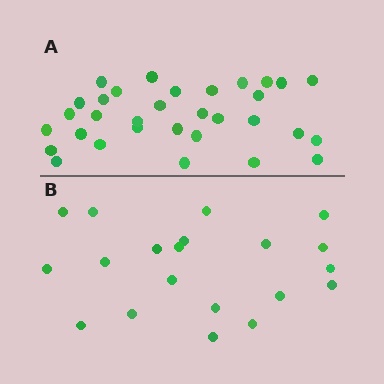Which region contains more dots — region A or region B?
Region A (the top region) has more dots.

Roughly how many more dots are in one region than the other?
Region A has roughly 12 or so more dots than region B.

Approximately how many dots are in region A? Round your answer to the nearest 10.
About 30 dots. (The exact count is 32, which rounds to 30.)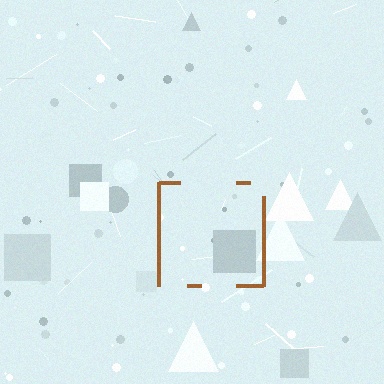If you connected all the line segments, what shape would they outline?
They would outline a square.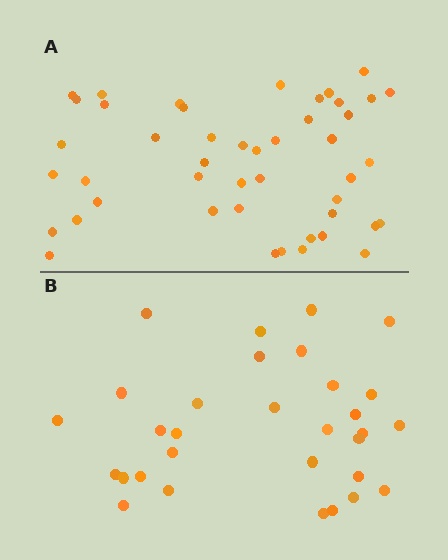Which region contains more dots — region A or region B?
Region A (the top region) has more dots.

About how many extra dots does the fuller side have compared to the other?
Region A has approximately 15 more dots than region B.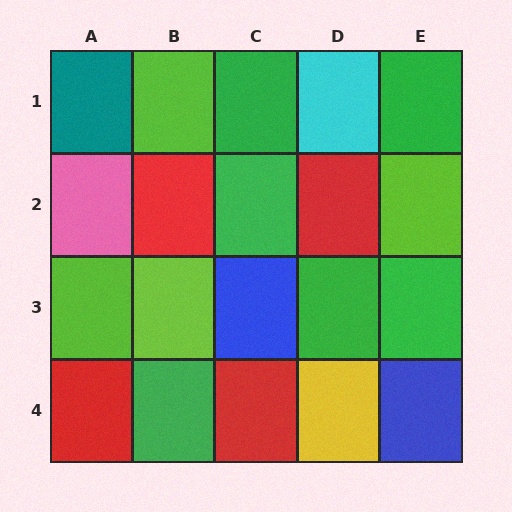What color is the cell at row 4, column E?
Blue.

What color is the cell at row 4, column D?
Yellow.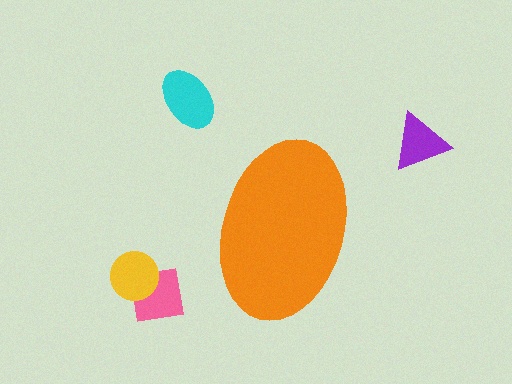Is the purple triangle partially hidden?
No, the purple triangle is fully visible.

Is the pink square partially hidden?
No, the pink square is fully visible.